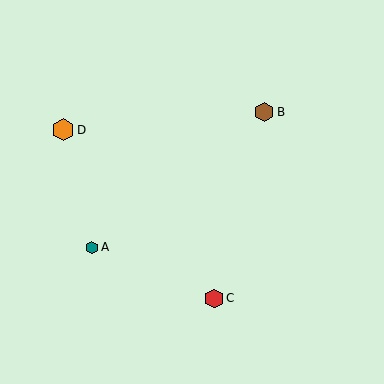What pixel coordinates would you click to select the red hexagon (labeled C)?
Click at (214, 298) to select the red hexagon C.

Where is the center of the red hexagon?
The center of the red hexagon is at (214, 298).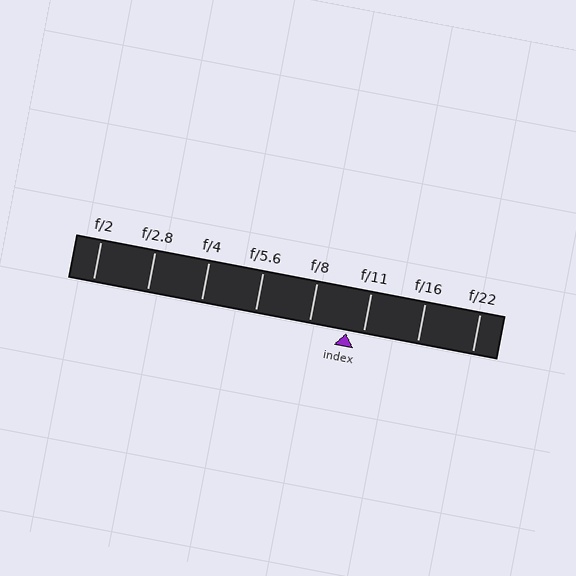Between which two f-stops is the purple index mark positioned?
The index mark is between f/8 and f/11.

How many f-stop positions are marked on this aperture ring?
There are 8 f-stop positions marked.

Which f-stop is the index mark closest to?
The index mark is closest to f/11.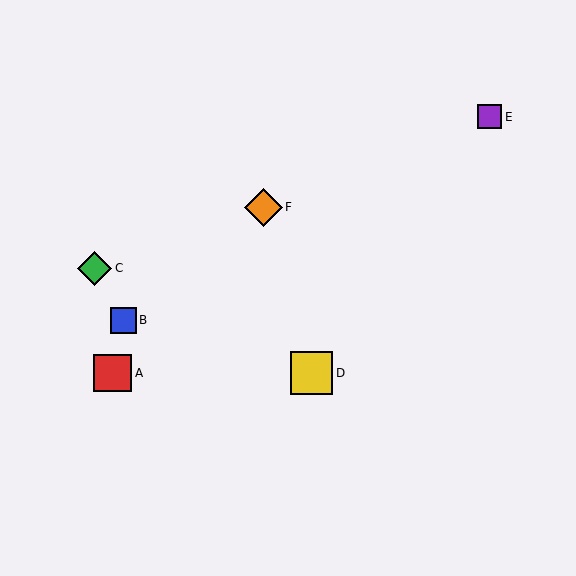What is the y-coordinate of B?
Object B is at y≈320.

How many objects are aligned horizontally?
2 objects (A, D) are aligned horizontally.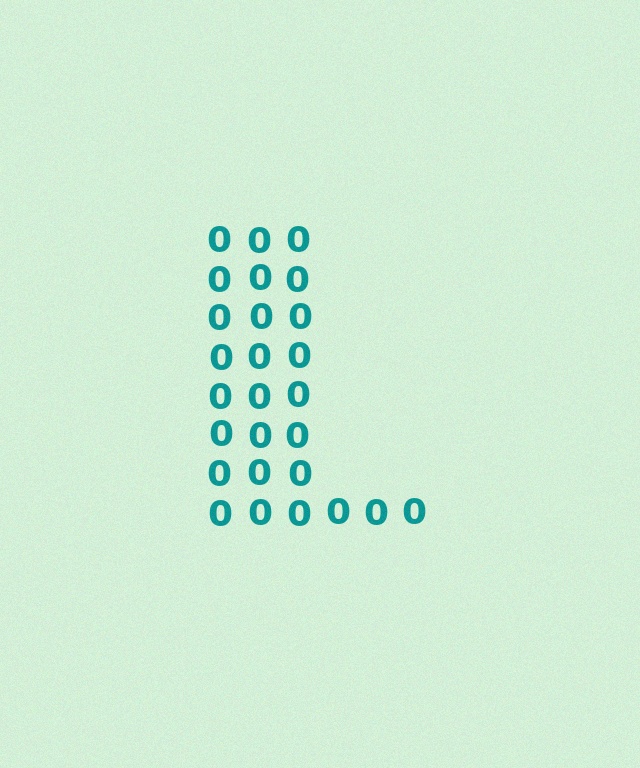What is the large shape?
The large shape is the letter L.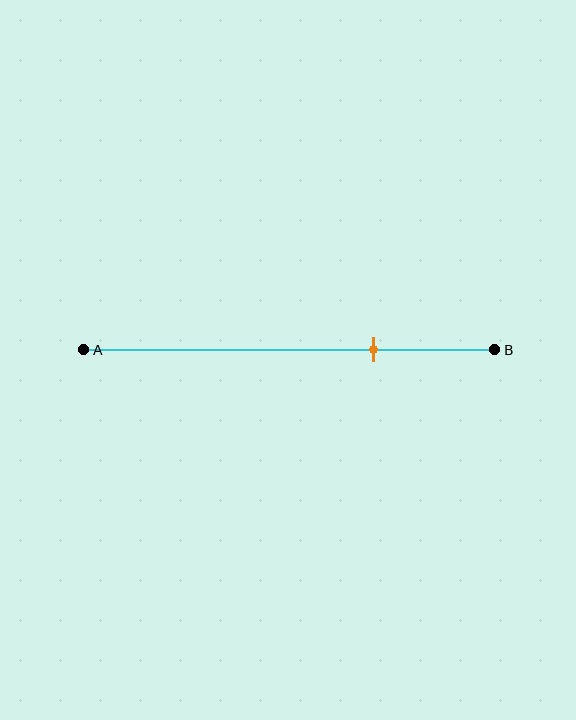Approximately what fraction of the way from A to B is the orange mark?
The orange mark is approximately 70% of the way from A to B.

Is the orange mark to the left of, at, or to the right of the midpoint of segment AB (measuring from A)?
The orange mark is to the right of the midpoint of segment AB.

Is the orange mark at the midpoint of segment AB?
No, the mark is at about 70% from A, not at the 50% midpoint.